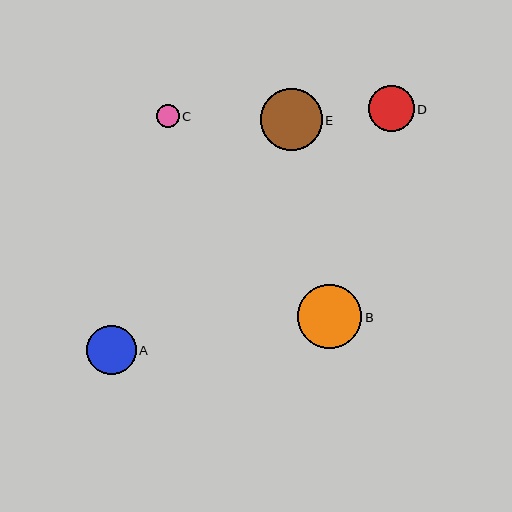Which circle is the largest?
Circle B is the largest with a size of approximately 64 pixels.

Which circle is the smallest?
Circle C is the smallest with a size of approximately 23 pixels.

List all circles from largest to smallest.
From largest to smallest: B, E, A, D, C.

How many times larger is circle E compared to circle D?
Circle E is approximately 1.3 times the size of circle D.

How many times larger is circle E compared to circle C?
Circle E is approximately 2.7 times the size of circle C.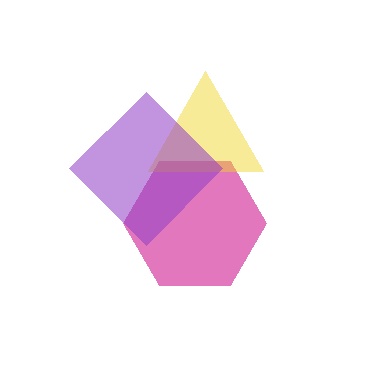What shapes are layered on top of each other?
The layered shapes are: a magenta hexagon, a yellow triangle, a purple diamond.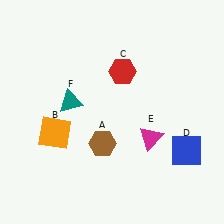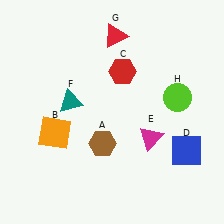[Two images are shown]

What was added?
A red triangle (G), a lime circle (H) were added in Image 2.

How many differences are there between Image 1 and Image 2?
There are 2 differences between the two images.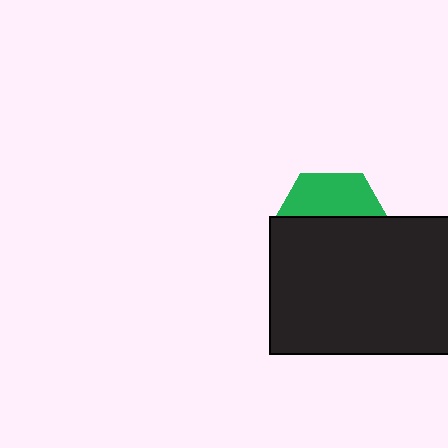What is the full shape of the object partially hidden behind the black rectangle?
The partially hidden object is a green hexagon.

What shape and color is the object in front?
The object in front is a black rectangle.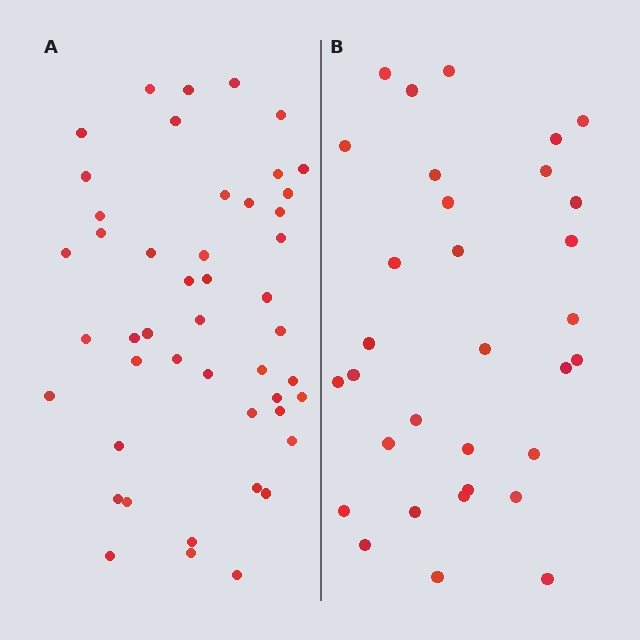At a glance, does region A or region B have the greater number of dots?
Region A (the left region) has more dots.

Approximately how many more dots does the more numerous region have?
Region A has approximately 15 more dots than region B.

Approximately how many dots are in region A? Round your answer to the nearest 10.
About 50 dots. (The exact count is 47, which rounds to 50.)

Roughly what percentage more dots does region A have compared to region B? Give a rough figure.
About 45% more.